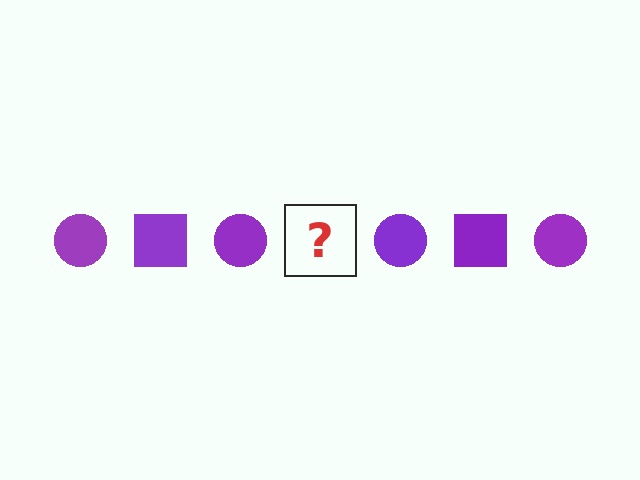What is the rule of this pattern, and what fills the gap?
The rule is that the pattern cycles through circle, square shapes in purple. The gap should be filled with a purple square.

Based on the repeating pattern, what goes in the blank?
The blank should be a purple square.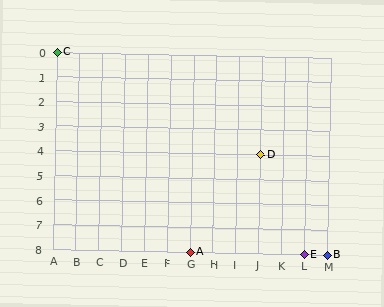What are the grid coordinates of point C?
Point C is at grid coordinates (A, 0).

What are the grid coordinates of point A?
Point A is at grid coordinates (G, 8).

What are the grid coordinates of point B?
Point B is at grid coordinates (M, 8).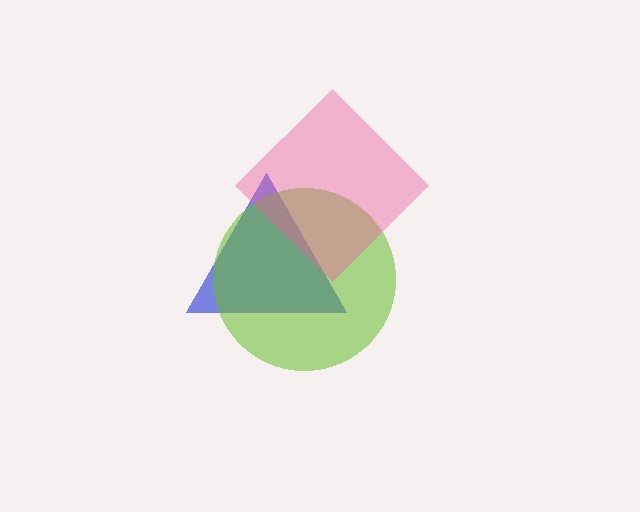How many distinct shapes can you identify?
There are 3 distinct shapes: a blue triangle, a lime circle, a pink diamond.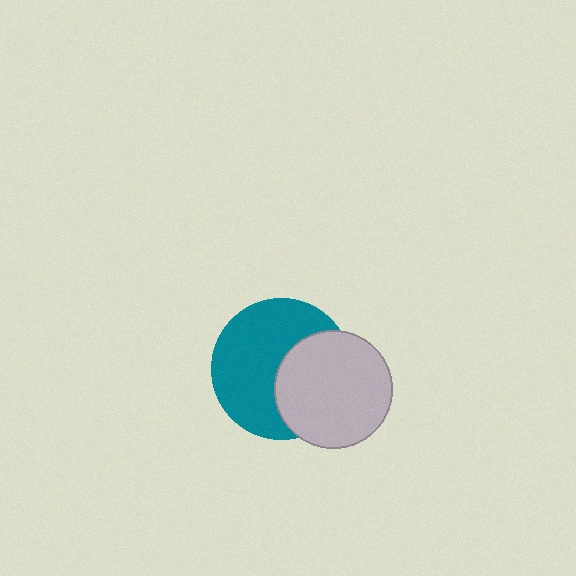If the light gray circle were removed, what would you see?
You would see the complete teal circle.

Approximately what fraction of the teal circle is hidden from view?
Roughly 39% of the teal circle is hidden behind the light gray circle.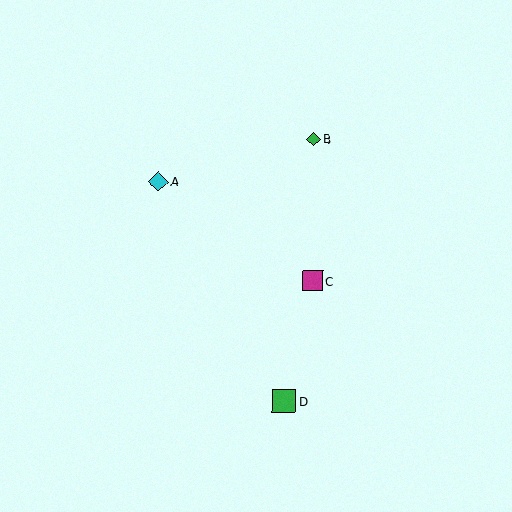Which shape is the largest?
The green square (labeled D) is the largest.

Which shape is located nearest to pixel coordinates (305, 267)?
The magenta square (labeled C) at (312, 281) is nearest to that location.